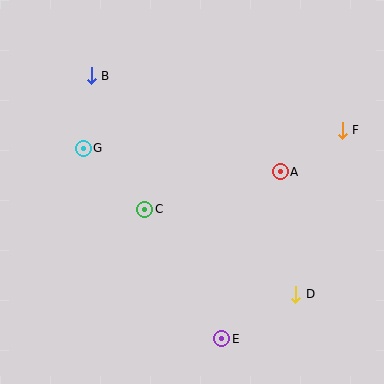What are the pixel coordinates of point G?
Point G is at (83, 148).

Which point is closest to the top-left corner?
Point B is closest to the top-left corner.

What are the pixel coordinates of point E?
Point E is at (222, 339).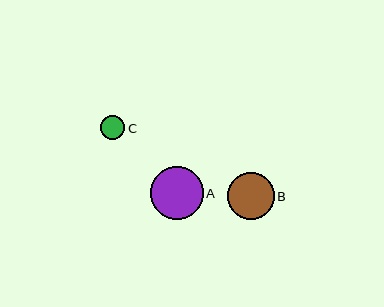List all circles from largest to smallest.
From largest to smallest: A, B, C.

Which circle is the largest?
Circle A is the largest with a size of approximately 53 pixels.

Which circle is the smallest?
Circle C is the smallest with a size of approximately 24 pixels.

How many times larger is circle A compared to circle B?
Circle A is approximately 1.1 times the size of circle B.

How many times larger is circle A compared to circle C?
Circle A is approximately 2.2 times the size of circle C.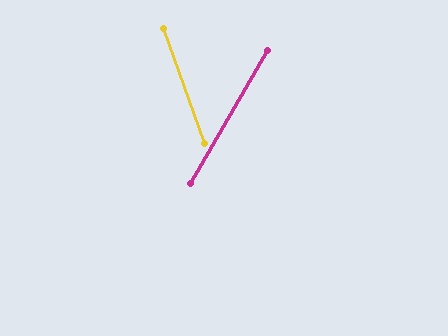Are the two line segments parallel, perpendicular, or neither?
Neither parallel nor perpendicular — they differ by about 50°.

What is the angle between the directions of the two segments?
Approximately 50 degrees.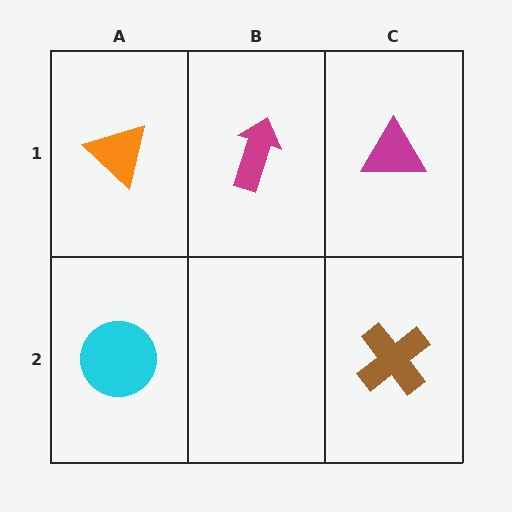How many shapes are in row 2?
2 shapes.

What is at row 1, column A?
An orange triangle.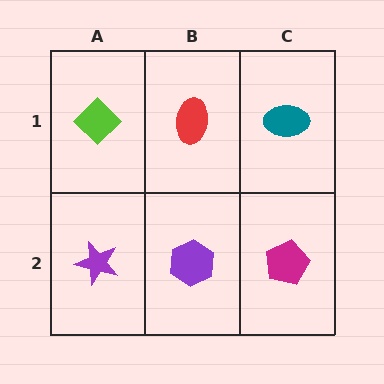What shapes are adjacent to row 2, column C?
A teal ellipse (row 1, column C), a purple hexagon (row 2, column B).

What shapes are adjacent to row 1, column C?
A magenta pentagon (row 2, column C), a red ellipse (row 1, column B).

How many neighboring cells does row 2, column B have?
3.